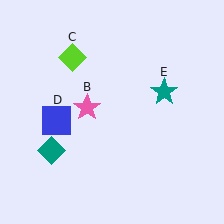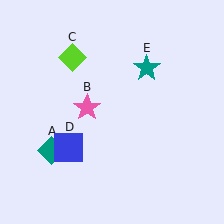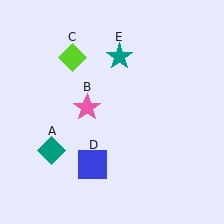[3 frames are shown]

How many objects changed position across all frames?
2 objects changed position: blue square (object D), teal star (object E).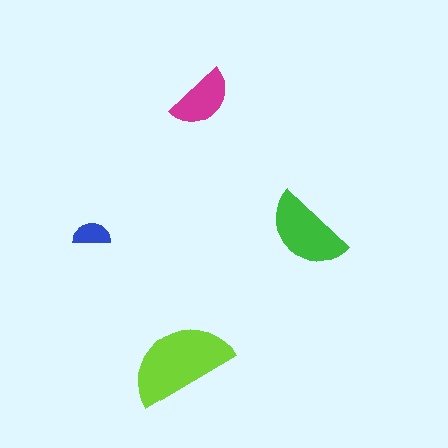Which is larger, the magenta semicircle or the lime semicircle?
The lime one.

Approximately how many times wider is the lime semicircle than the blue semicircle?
About 3 times wider.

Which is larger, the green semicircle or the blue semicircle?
The green one.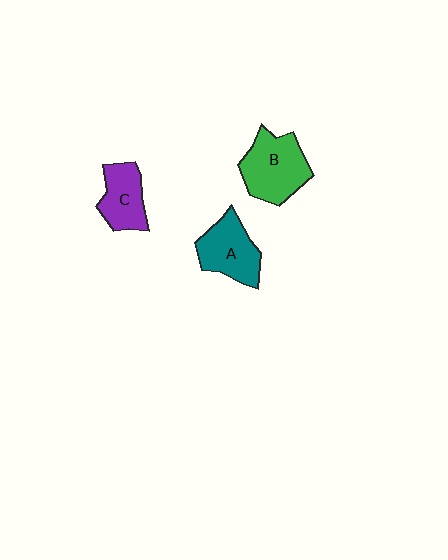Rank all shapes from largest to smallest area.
From largest to smallest: B (green), A (teal), C (purple).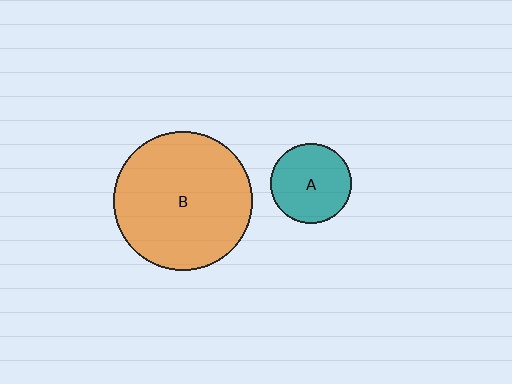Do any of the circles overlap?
No, none of the circles overlap.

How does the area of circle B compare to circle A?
Approximately 3.0 times.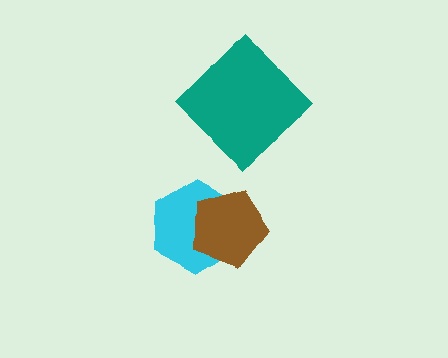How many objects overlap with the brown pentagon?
1 object overlaps with the brown pentagon.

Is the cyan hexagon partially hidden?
Yes, it is partially covered by another shape.